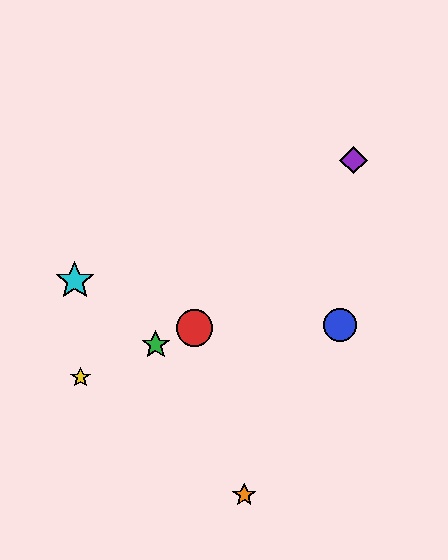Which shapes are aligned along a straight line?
The red circle, the green star, the yellow star are aligned along a straight line.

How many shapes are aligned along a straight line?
3 shapes (the red circle, the green star, the yellow star) are aligned along a straight line.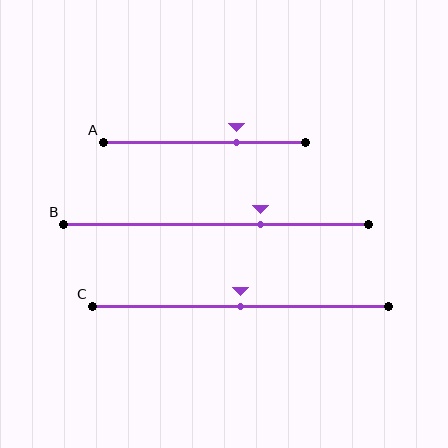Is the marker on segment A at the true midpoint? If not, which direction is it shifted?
No, the marker on segment A is shifted to the right by about 16% of the segment length.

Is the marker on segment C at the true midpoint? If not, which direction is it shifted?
Yes, the marker on segment C is at the true midpoint.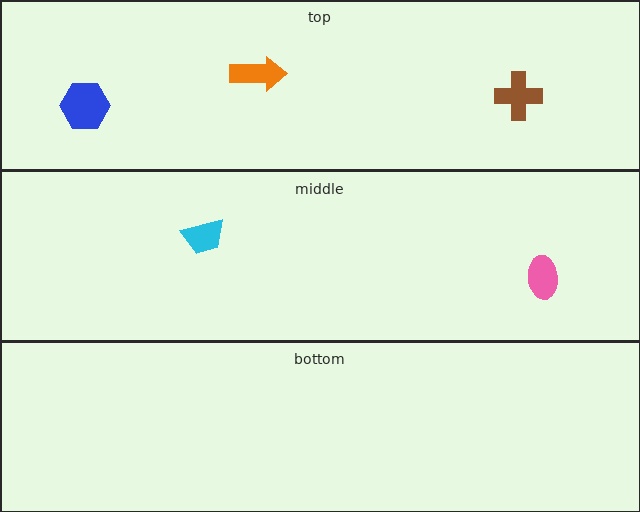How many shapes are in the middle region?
2.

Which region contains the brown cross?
The top region.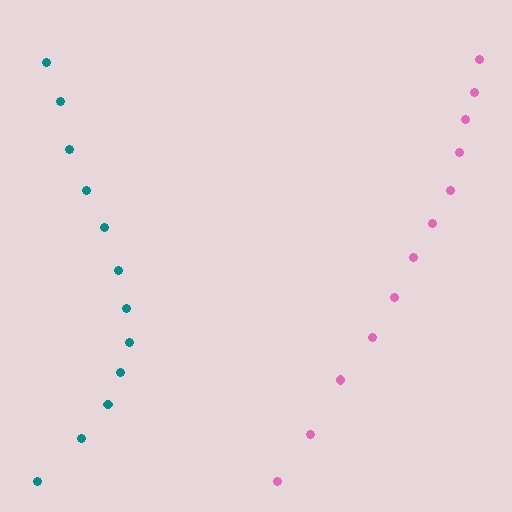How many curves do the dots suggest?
There are 2 distinct paths.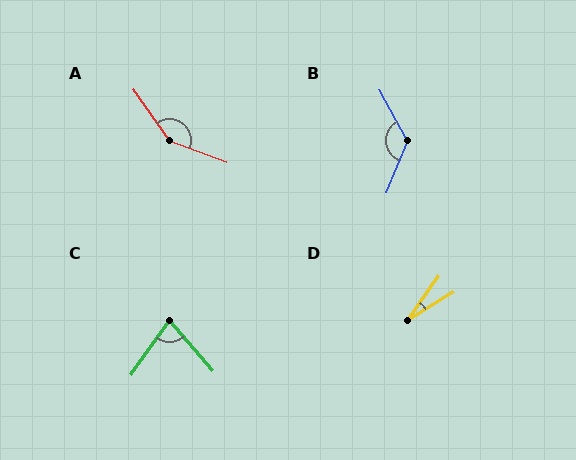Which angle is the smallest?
D, at approximately 23 degrees.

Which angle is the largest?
A, at approximately 145 degrees.